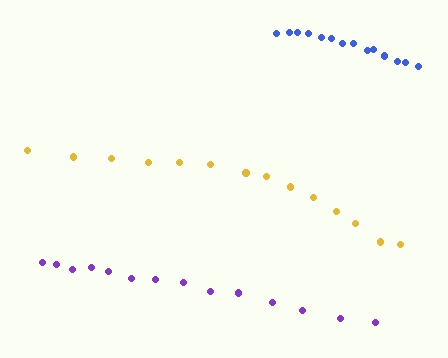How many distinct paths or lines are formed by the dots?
There are 3 distinct paths.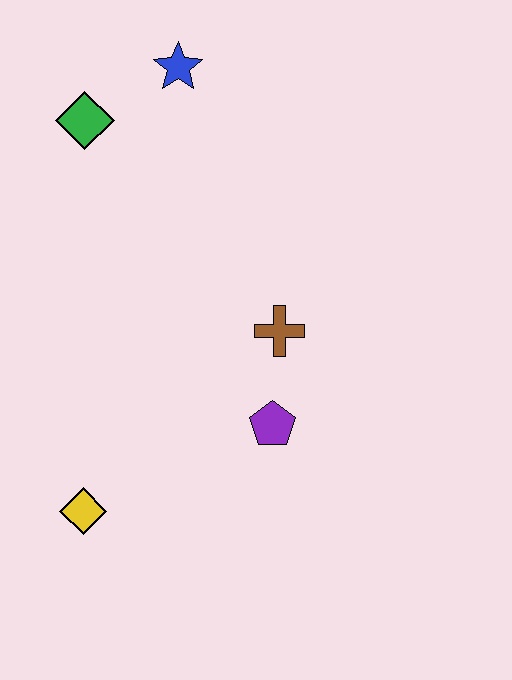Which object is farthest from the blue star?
The yellow diamond is farthest from the blue star.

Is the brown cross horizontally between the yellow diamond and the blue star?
No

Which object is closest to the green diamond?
The blue star is closest to the green diamond.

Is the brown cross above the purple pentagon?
Yes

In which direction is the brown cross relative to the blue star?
The brown cross is below the blue star.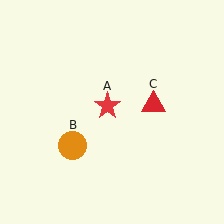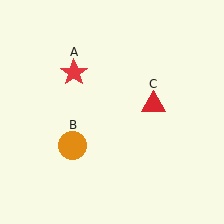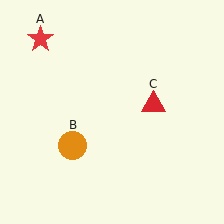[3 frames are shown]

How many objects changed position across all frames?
1 object changed position: red star (object A).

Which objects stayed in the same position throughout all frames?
Orange circle (object B) and red triangle (object C) remained stationary.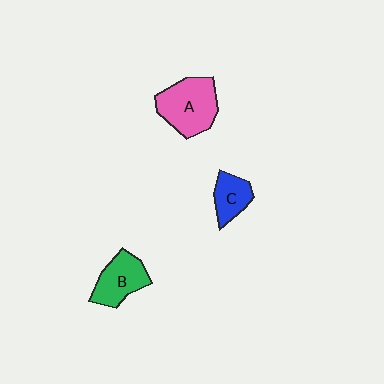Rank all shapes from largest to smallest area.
From largest to smallest: A (pink), B (green), C (blue).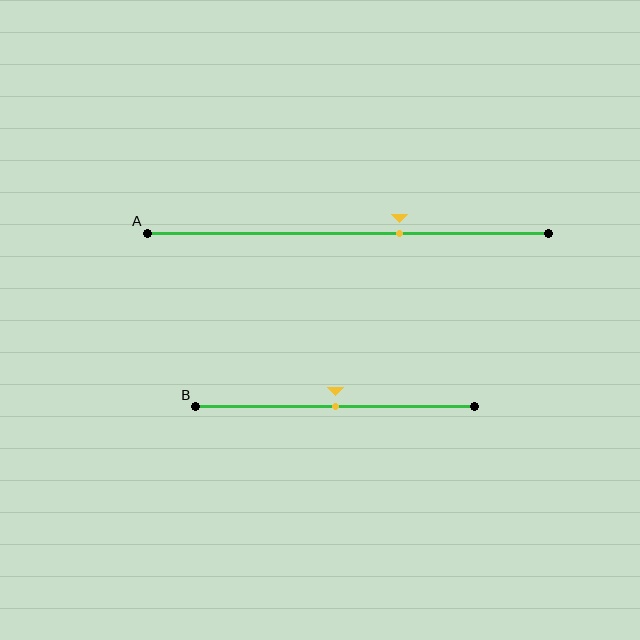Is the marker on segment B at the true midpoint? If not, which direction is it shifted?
Yes, the marker on segment B is at the true midpoint.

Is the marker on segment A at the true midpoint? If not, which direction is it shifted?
No, the marker on segment A is shifted to the right by about 13% of the segment length.